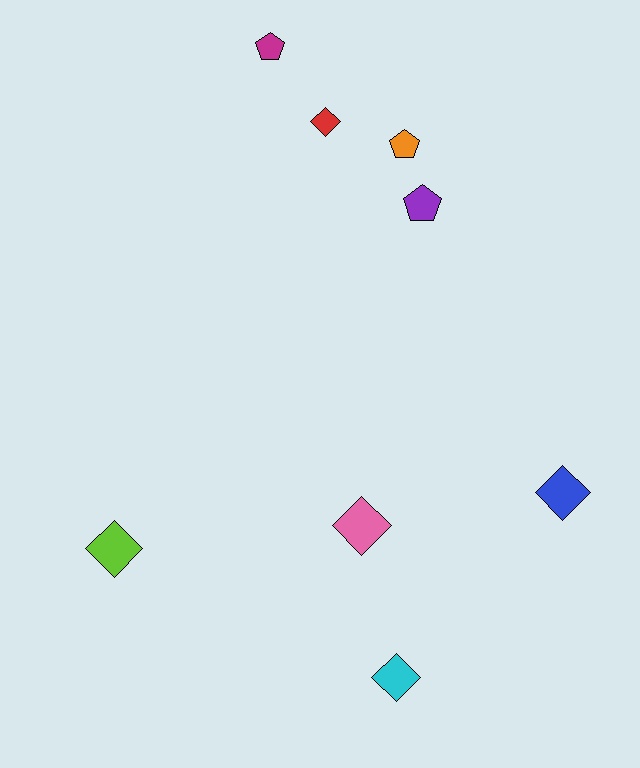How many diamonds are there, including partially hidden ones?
There are 5 diamonds.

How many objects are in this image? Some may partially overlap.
There are 8 objects.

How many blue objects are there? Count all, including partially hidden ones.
There is 1 blue object.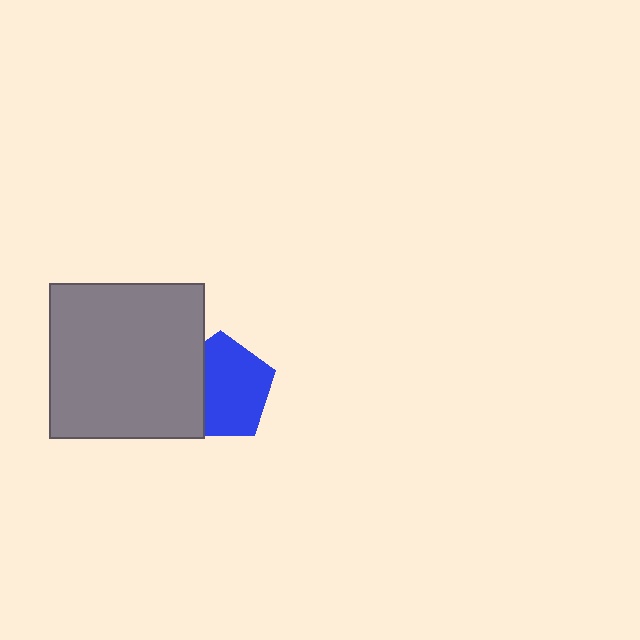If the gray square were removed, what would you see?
You would see the complete blue pentagon.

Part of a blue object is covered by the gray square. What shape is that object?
It is a pentagon.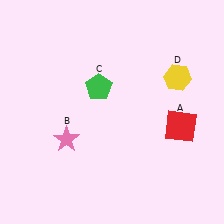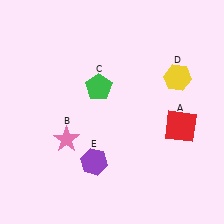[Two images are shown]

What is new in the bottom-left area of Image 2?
A purple hexagon (E) was added in the bottom-left area of Image 2.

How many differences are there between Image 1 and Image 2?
There is 1 difference between the two images.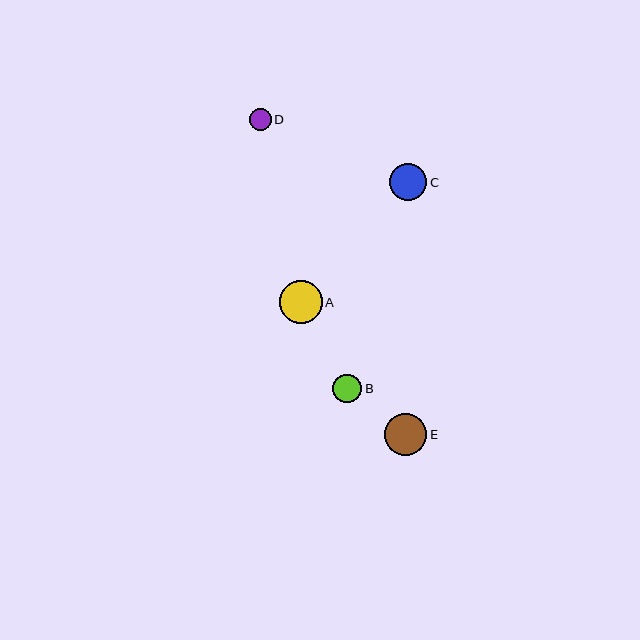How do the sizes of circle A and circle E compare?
Circle A and circle E are approximately the same size.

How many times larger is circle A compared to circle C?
Circle A is approximately 1.2 times the size of circle C.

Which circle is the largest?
Circle A is the largest with a size of approximately 43 pixels.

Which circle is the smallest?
Circle D is the smallest with a size of approximately 22 pixels.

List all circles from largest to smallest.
From largest to smallest: A, E, C, B, D.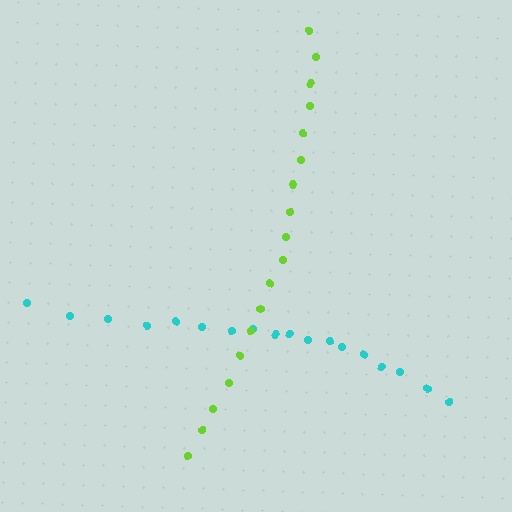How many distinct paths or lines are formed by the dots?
There are 2 distinct paths.